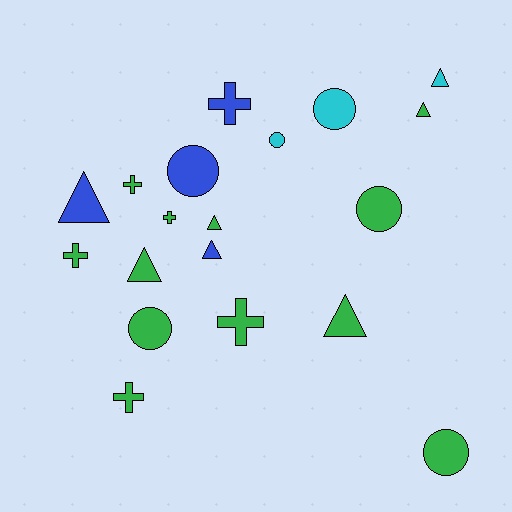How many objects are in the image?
There are 19 objects.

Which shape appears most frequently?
Triangle, with 7 objects.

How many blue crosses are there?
There is 1 blue cross.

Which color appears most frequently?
Green, with 12 objects.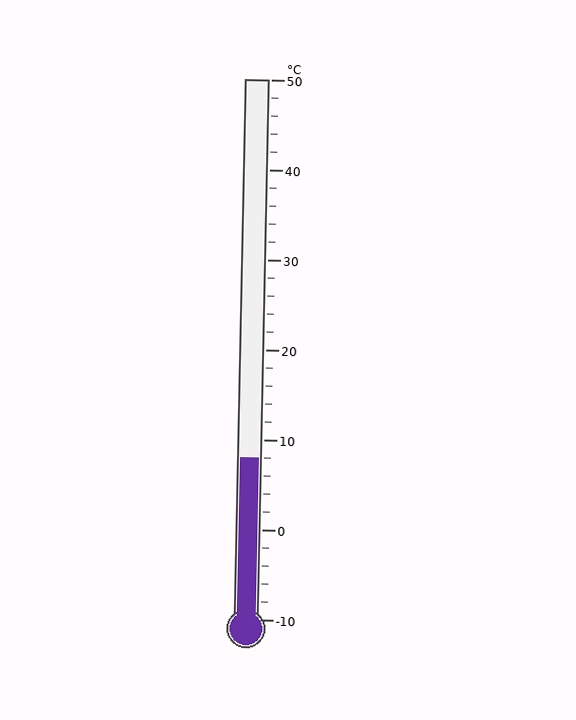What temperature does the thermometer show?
The thermometer shows approximately 8°C.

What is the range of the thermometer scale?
The thermometer scale ranges from -10°C to 50°C.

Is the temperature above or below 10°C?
The temperature is below 10°C.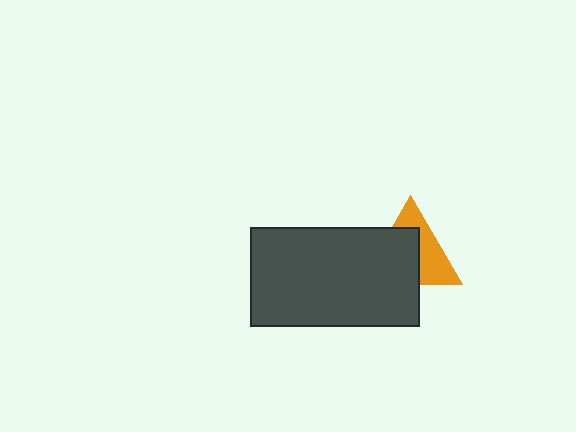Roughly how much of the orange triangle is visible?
About half of it is visible (roughly 46%).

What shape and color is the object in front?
The object in front is a dark gray rectangle.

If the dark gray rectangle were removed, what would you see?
You would see the complete orange triangle.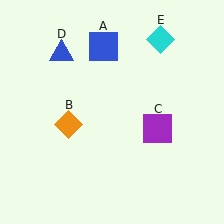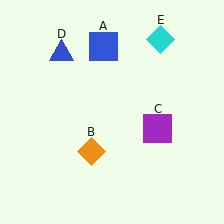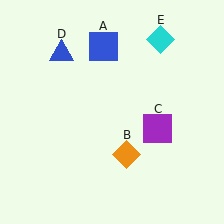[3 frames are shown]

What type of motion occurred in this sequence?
The orange diamond (object B) rotated counterclockwise around the center of the scene.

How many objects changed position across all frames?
1 object changed position: orange diamond (object B).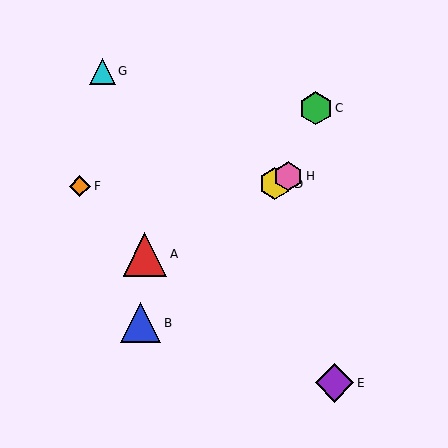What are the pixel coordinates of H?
Object H is at (288, 176).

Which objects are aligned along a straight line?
Objects A, D, H are aligned along a straight line.